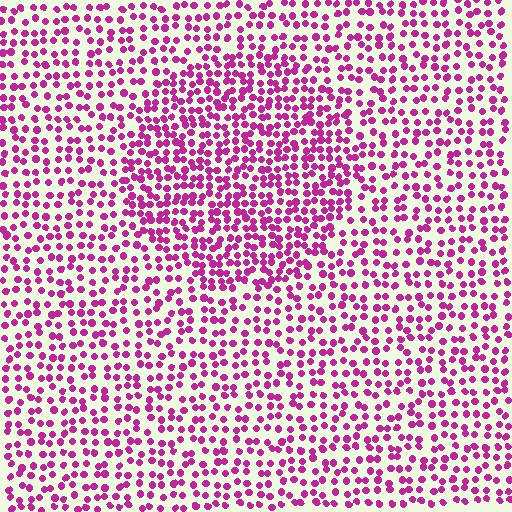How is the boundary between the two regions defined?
The boundary is defined by a change in element density (approximately 1.6x ratio). All elements are the same color, size, and shape.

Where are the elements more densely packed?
The elements are more densely packed inside the circle boundary.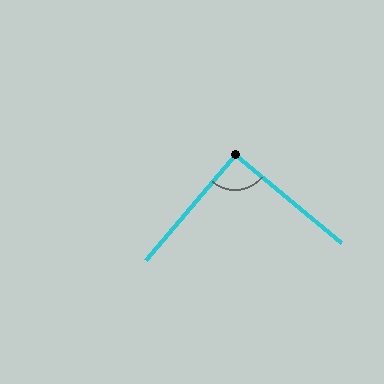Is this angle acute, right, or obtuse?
It is approximately a right angle.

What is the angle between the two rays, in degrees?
Approximately 91 degrees.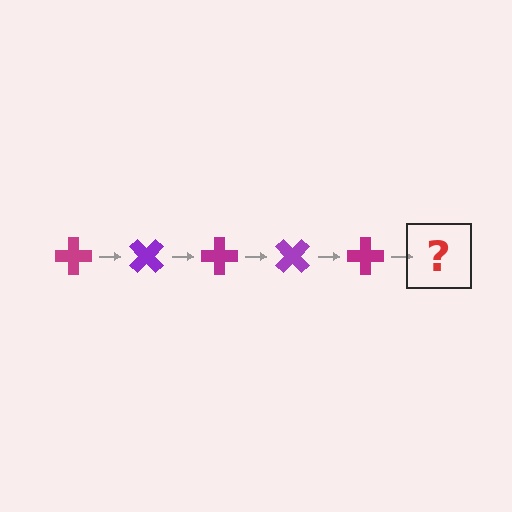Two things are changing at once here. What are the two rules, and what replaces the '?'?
The two rules are that it rotates 45 degrees each step and the color cycles through magenta and purple. The '?' should be a purple cross, rotated 225 degrees from the start.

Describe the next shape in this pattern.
It should be a purple cross, rotated 225 degrees from the start.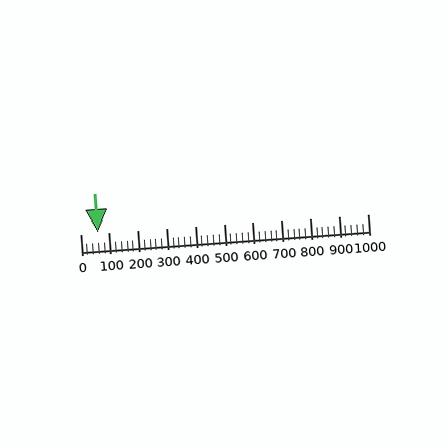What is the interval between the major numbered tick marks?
The major tick marks are spaced 100 units apart.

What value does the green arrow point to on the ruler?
The green arrow points to approximately 60.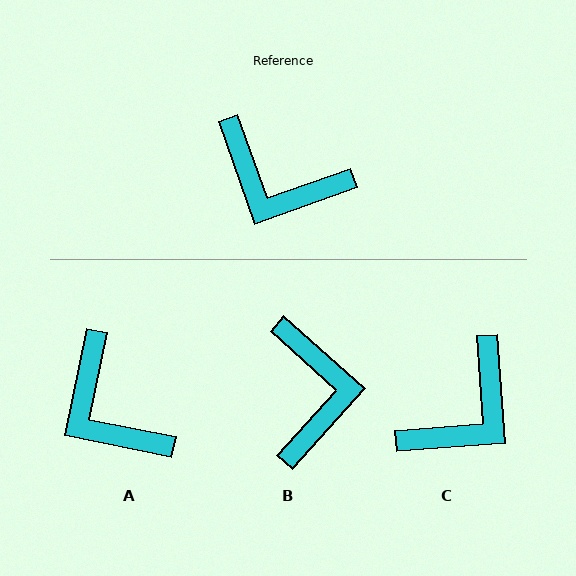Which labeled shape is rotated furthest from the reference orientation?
B, about 119 degrees away.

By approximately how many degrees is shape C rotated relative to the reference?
Approximately 75 degrees counter-clockwise.